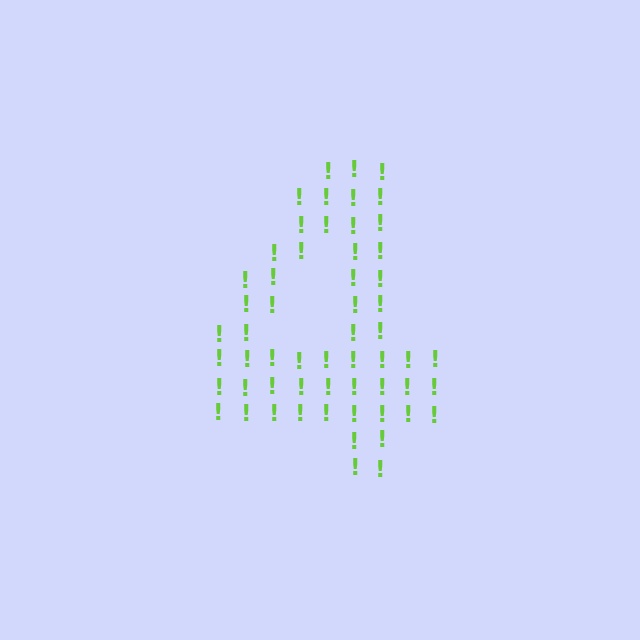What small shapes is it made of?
It is made of small exclamation marks.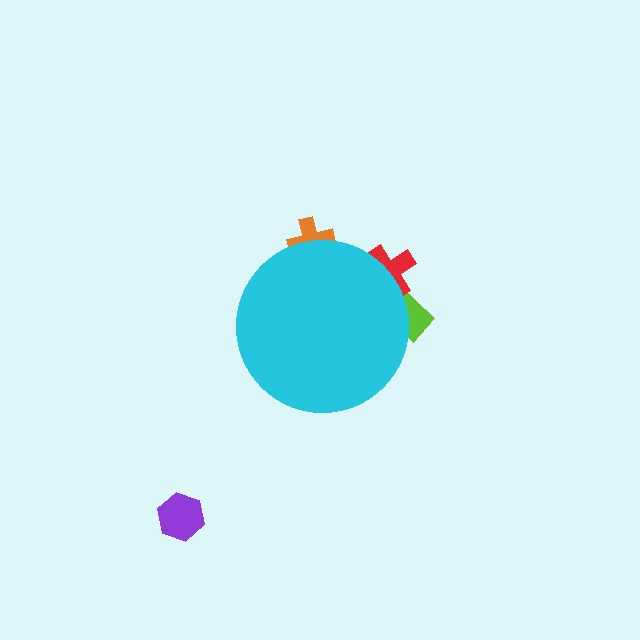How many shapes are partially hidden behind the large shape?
3 shapes are partially hidden.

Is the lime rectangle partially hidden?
Yes, the lime rectangle is partially hidden behind the cyan circle.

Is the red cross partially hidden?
Yes, the red cross is partially hidden behind the cyan circle.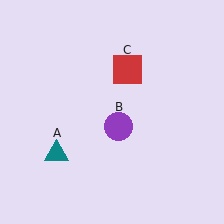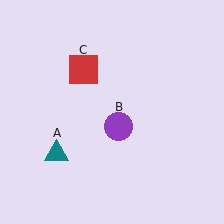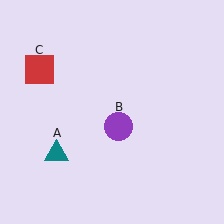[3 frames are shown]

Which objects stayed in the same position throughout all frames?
Teal triangle (object A) and purple circle (object B) remained stationary.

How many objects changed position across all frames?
1 object changed position: red square (object C).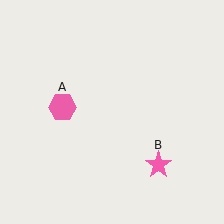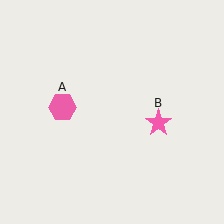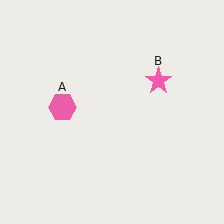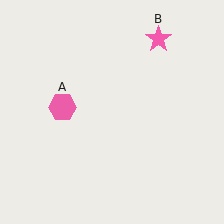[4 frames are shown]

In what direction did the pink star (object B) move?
The pink star (object B) moved up.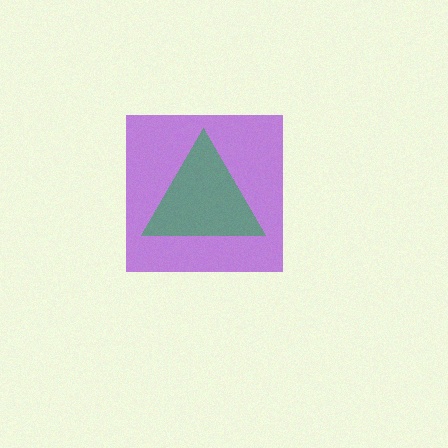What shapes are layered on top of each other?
The layered shapes are: a purple square, a green triangle.